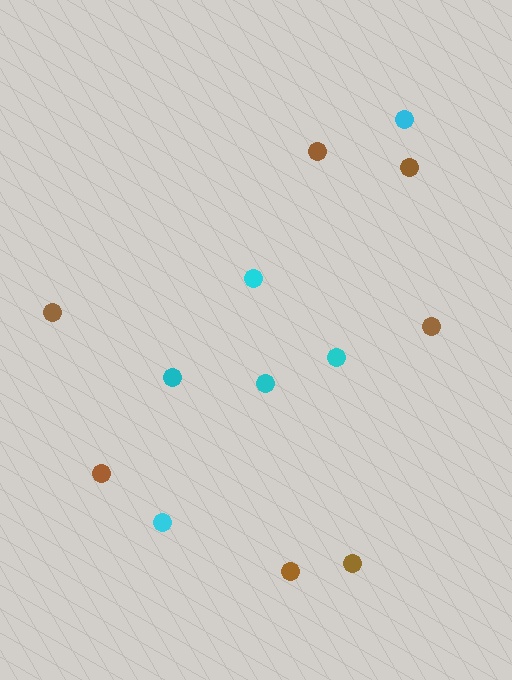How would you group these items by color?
There are 2 groups: one group of brown circles (7) and one group of cyan circles (6).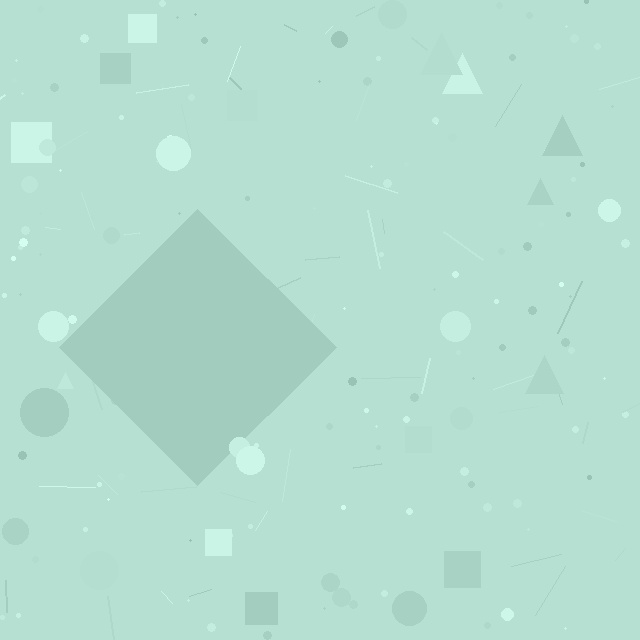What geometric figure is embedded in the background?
A diamond is embedded in the background.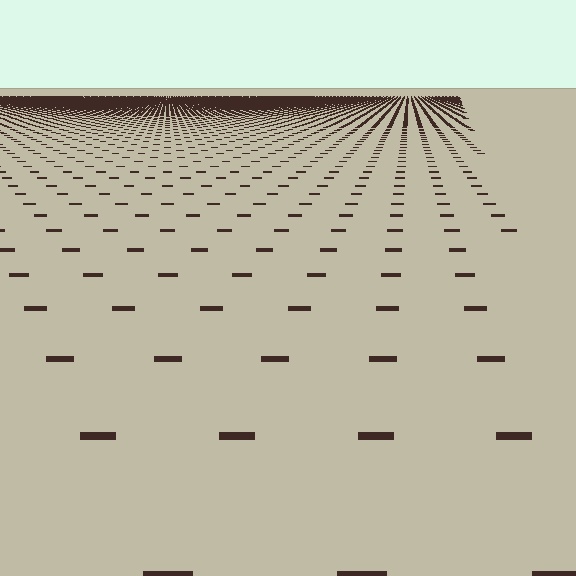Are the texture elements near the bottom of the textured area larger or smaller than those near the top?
Larger. Near the bottom, elements are closer to the viewer and appear at a bigger on-screen size.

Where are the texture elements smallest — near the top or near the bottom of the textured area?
Near the top.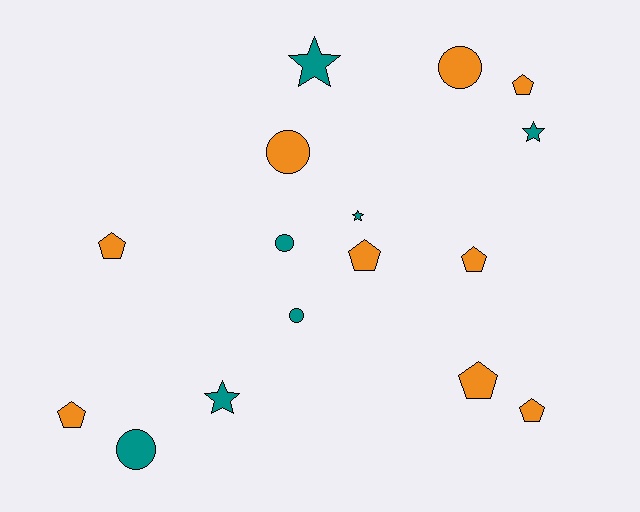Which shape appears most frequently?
Pentagon, with 7 objects.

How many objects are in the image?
There are 16 objects.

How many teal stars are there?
There are 4 teal stars.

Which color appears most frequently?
Orange, with 9 objects.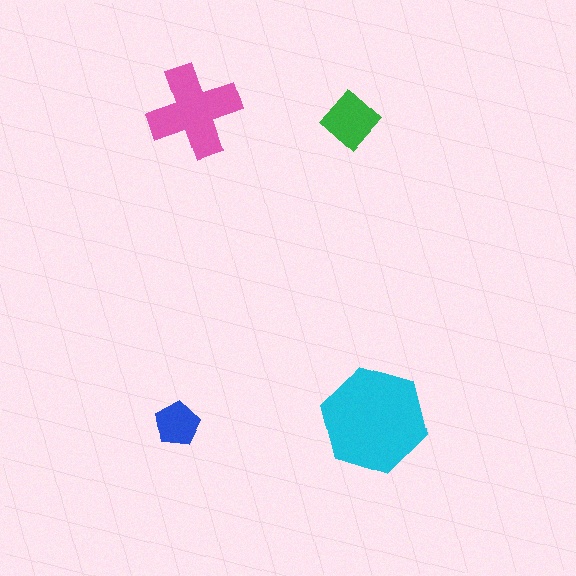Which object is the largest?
The cyan hexagon.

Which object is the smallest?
The blue pentagon.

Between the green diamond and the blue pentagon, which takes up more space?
The green diamond.